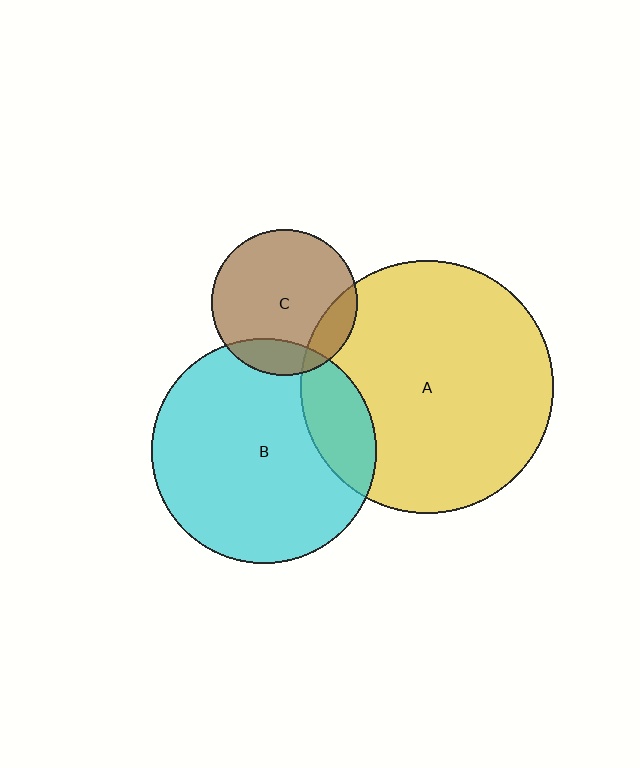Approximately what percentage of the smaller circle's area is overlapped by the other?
Approximately 20%.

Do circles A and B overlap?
Yes.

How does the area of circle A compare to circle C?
Approximately 3.0 times.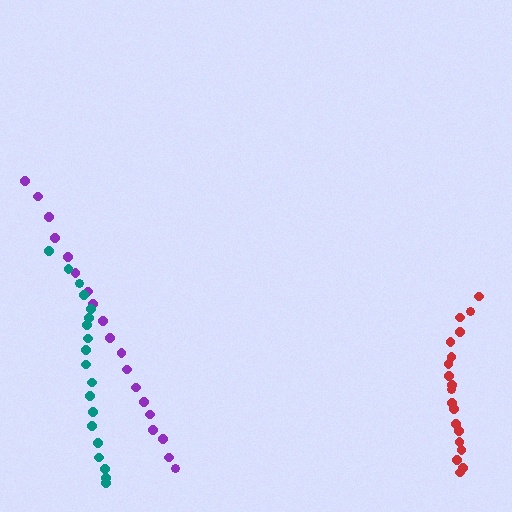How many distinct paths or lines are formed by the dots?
There are 3 distinct paths.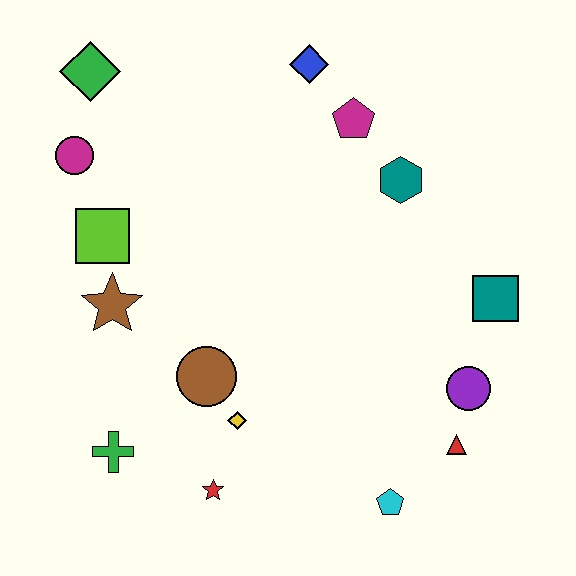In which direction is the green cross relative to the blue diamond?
The green cross is below the blue diamond.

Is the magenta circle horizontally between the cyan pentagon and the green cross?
No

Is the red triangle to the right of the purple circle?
No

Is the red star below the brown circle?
Yes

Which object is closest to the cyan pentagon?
The red triangle is closest to the cyan pentagon.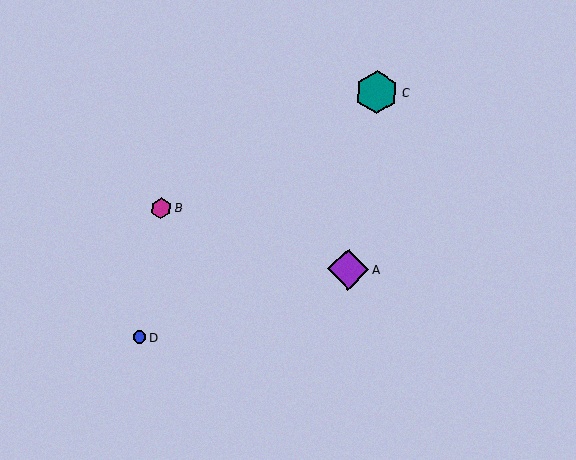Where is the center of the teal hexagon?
The center of the teal hexagon is at (377, 92).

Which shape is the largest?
The teal hexagon (labeled C) is the largest.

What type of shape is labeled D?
Shape D is a blue circle.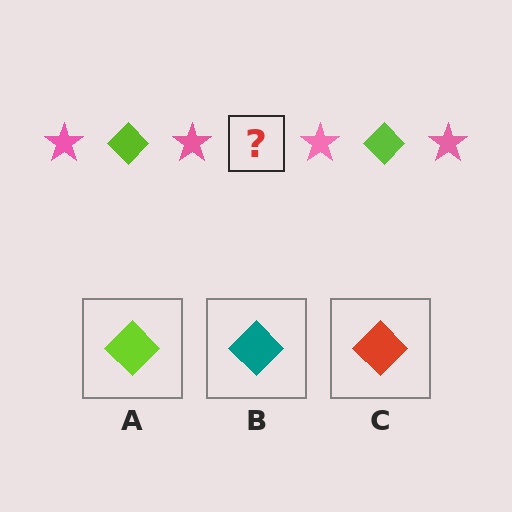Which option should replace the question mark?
Option A.